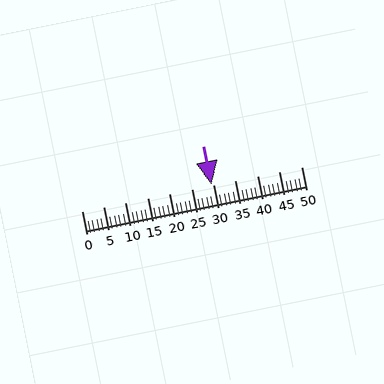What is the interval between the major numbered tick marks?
The major tick marks are spaced 5 units apart.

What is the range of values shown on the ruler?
The ruler shows values from 0 to 50.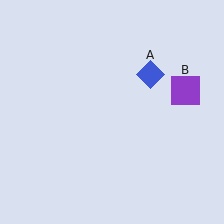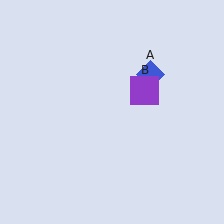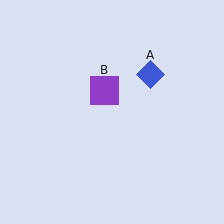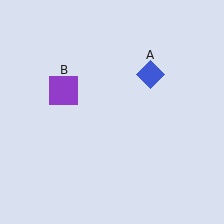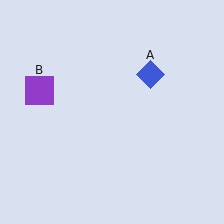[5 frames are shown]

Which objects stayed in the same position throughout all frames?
Blue diamond (object A) remained stationary.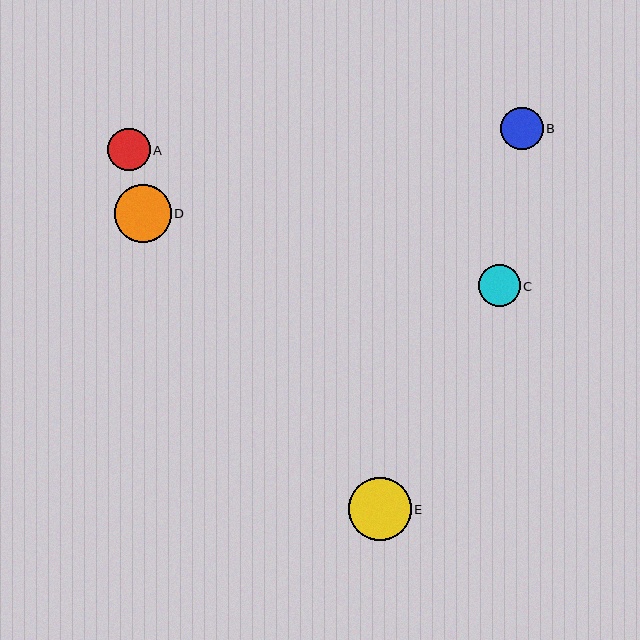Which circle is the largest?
Circle E is the largest with a size of approximately 63 pixels.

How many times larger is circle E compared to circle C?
Circle E is approximately 1.5 times the size of circle C.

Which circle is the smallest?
Circle C is the smallest with a size of approximately 42 pixels.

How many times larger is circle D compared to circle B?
Circle D is approximately 1.3 times the size of circle B.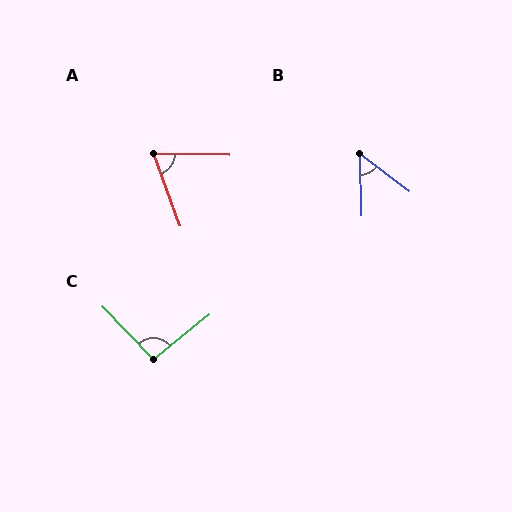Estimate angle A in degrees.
Approximately 69 degrees.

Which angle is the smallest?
B, at approximately 51 degrees.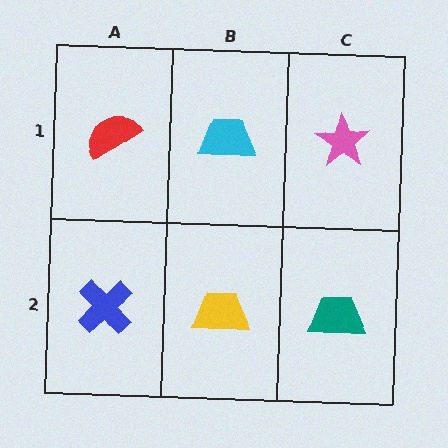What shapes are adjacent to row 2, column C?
A pink star (row 1, column C), a yellow trapezoid (row 2, column B).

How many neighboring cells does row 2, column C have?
2.